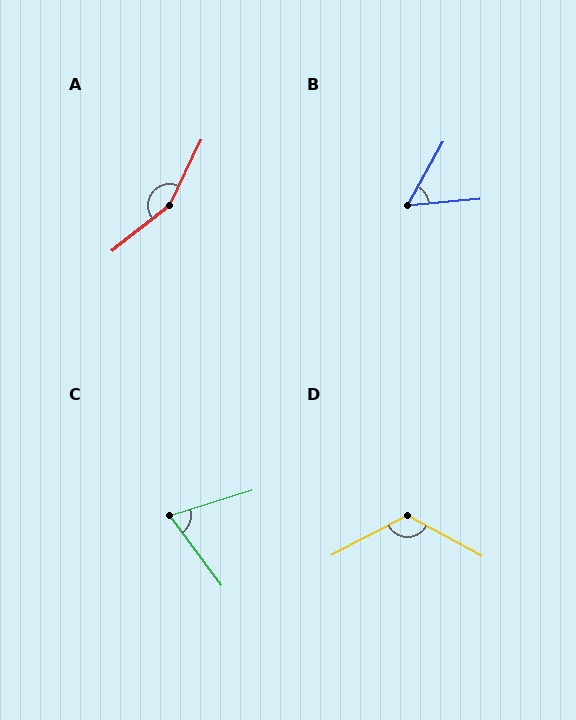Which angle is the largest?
A, at approximately 154 degrees.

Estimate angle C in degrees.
Approximately 71 degrees.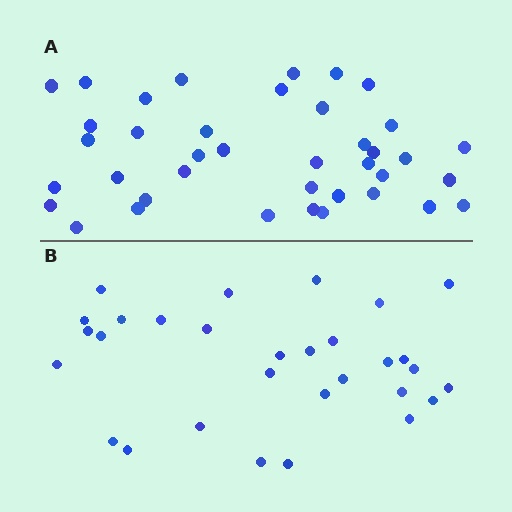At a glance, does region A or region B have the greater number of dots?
Region A (the top region) has more dots.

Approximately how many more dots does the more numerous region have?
Region A has roughly 8 or so more dots than region B.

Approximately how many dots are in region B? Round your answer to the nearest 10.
About 30 dots.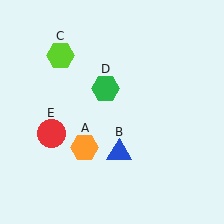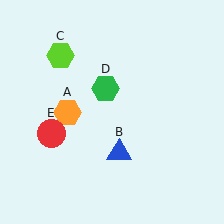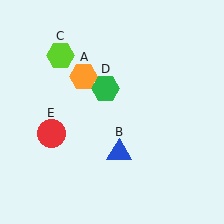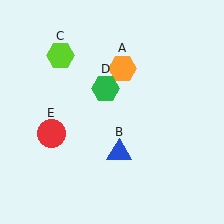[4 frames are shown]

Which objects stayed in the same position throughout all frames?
Blue triangle (object B) and lime hexagon (object C) and green hexagon (object D) and red circle (object E) remained stationary.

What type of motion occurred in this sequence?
The orange hexagon (object A) rotated clockwise around the center of the scene.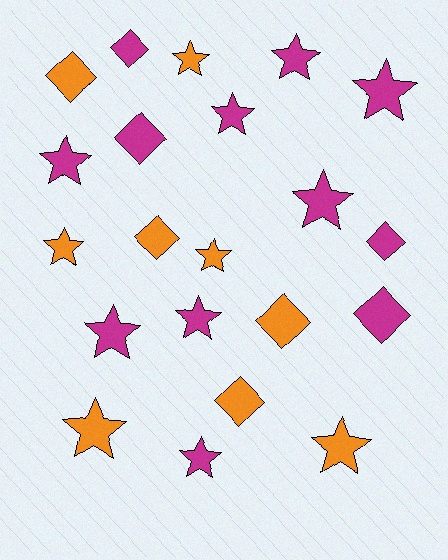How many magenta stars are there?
There are 8 magenta stars.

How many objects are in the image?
There are 21 objects.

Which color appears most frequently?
Magenta, with 12 objects.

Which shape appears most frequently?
Star, with 13 objects.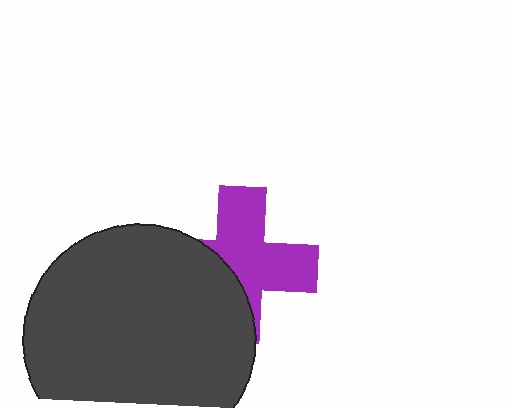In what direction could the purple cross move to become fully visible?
The purple cross could move toward the upper-right. That would shift it out from behind the dark gray circle entirely.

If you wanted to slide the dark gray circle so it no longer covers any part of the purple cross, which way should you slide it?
Slide it toward the lower-left — that is the most direct way to separate the two shapes.